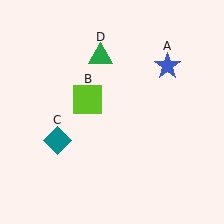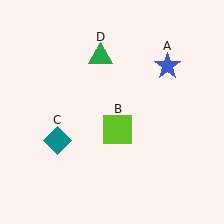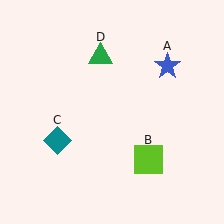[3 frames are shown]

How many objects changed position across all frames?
1 object changed position: lime square (object B).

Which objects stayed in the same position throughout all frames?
Blue star (object A) and teal diamond (object C) and green triangle (object D) remained stationary.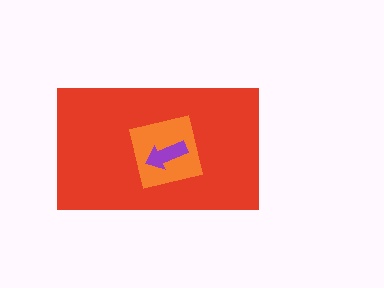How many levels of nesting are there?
3.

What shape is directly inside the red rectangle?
The orange square.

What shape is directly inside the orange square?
The purple arrow.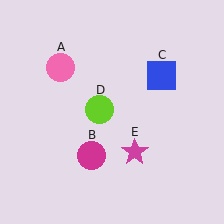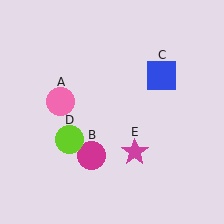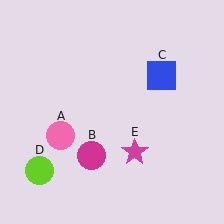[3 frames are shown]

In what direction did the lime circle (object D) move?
The lime circle (object D) moved down and to the left.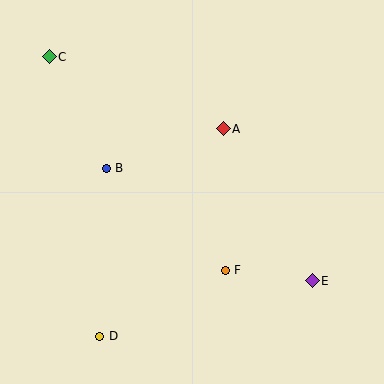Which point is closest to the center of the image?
Point A at (223, 129) is closest to the center.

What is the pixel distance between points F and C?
The distance between F and C is 277 pixels.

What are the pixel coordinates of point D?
Point D is at (100, 336).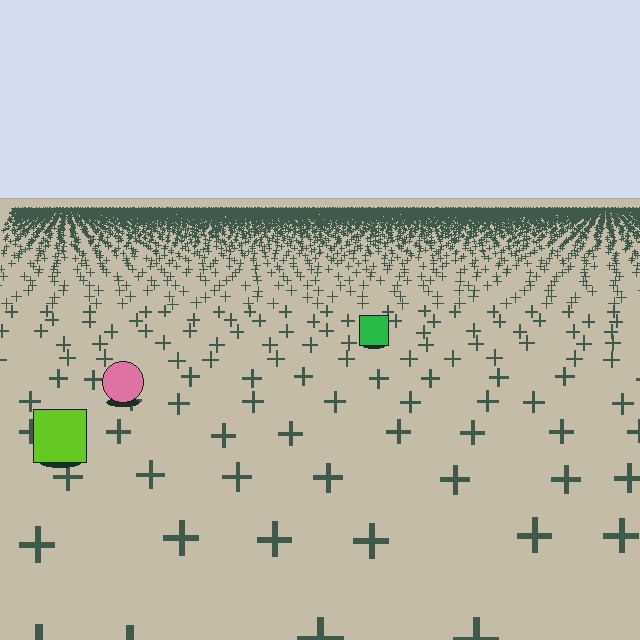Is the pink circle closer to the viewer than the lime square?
No. The lime square is closer — you can tell from the texture gradient: the ground texture is coarser near it.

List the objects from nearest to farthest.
From nearest to farthest: the lime square, the pink circle, the green square.